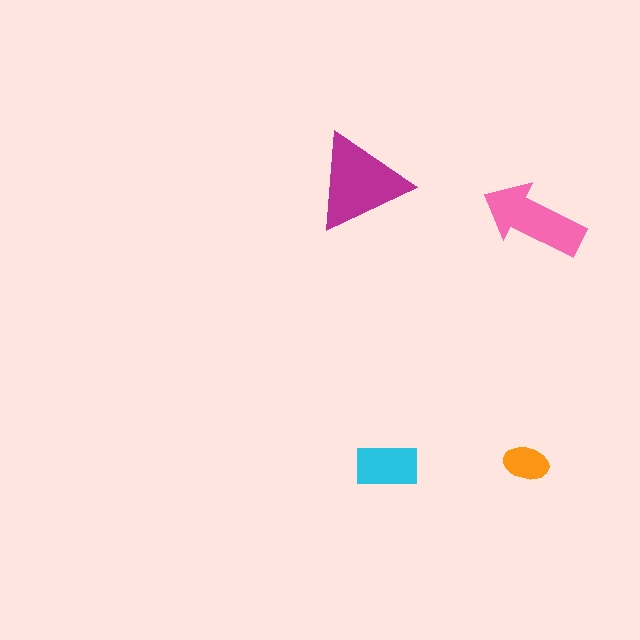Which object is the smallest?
The orange ellipse.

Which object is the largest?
The magenta triangle.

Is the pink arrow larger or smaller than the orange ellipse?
Larger.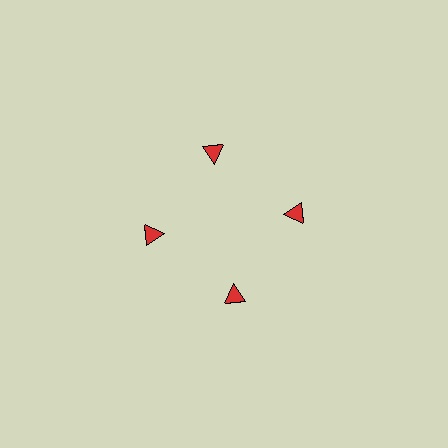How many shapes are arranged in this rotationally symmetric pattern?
There are 4 shapes, arranged in 4 groups of 1.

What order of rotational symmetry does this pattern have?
This pattern has 4-fold rotational symmetry.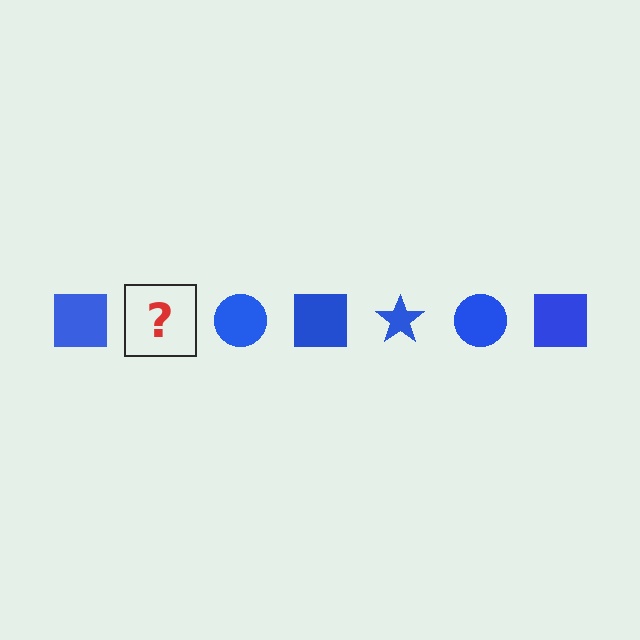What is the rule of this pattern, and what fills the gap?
The rule is that the pattern cycles through square, star, circle shapes in blue. The gap should be filled with a blue star.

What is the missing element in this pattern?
The missing element is a blue star.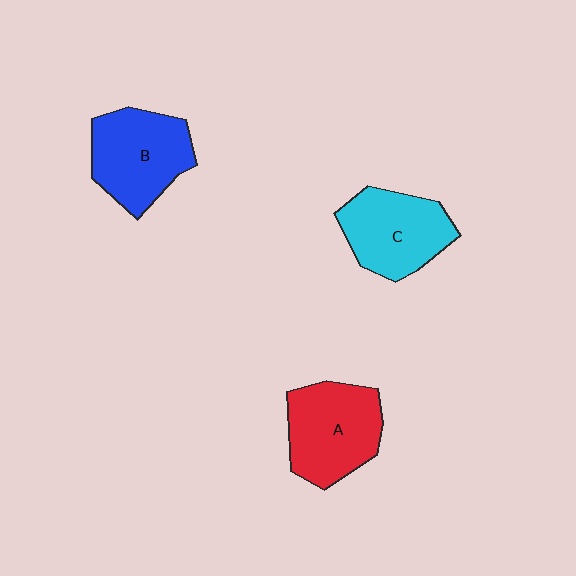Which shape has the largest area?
Shape A (red).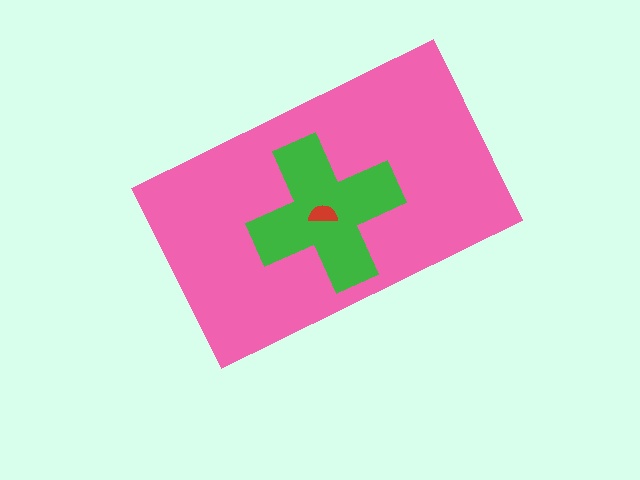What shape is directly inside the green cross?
The red semicircle.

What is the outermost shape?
The pink rectangle.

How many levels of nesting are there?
3.